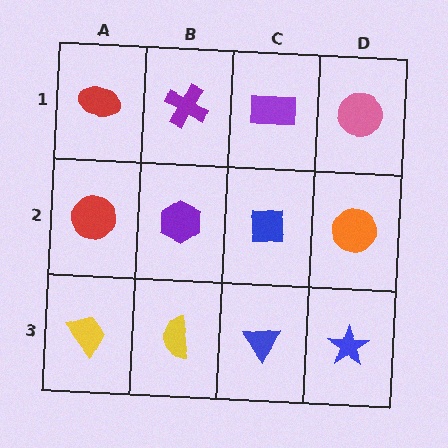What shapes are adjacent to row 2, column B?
A purple cross (row 1, column B), a yellow semicircle (row 3, column B), a red circle (row 2, column A), a blue square (row 2, column C).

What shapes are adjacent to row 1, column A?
A red circle (row 2, column A), a purple cross (row 1, column B).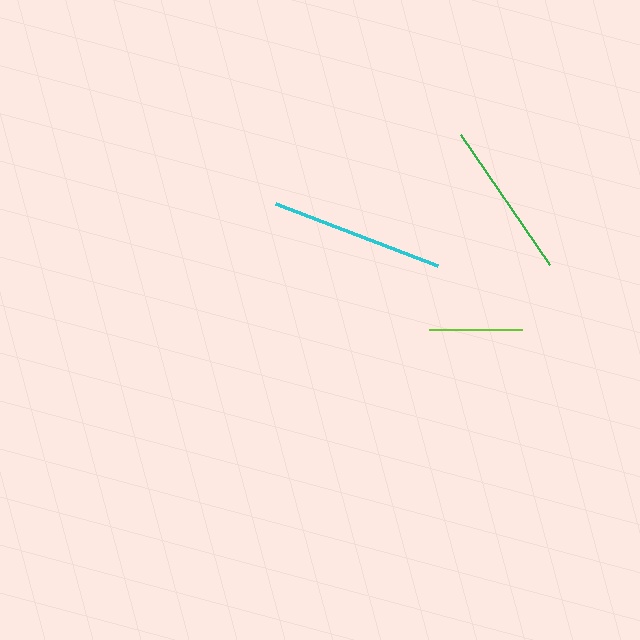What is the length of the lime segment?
The lime segment is approximately 93 pixels long.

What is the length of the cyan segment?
The cyan segment is approximately 173 pixels long.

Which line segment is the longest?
The cyan line is the longest at approximately 173 pixels.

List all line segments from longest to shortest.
From longest to shortest: cyan, green, lime.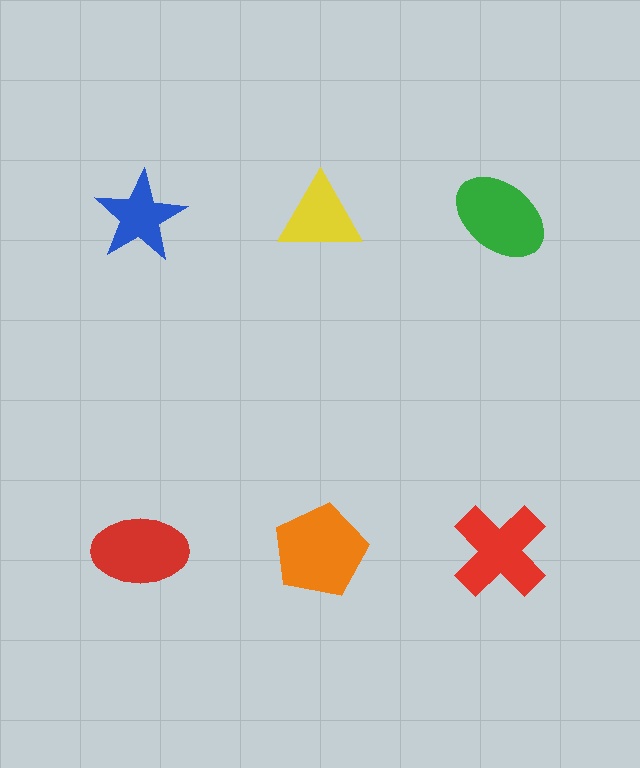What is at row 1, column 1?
A blue star.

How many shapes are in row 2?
3 shapes.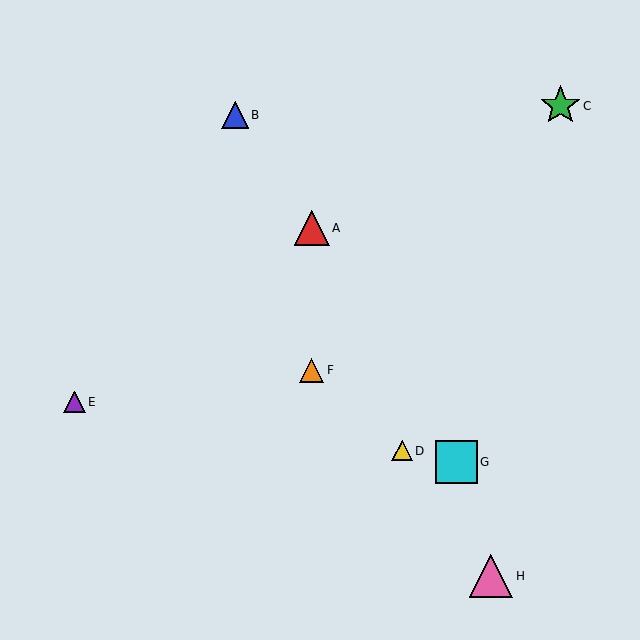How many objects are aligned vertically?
2 objects (A, F) are aligned vertically.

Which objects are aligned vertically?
Objects A, F are aligned vertically.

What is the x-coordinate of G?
Object G is at x≈456.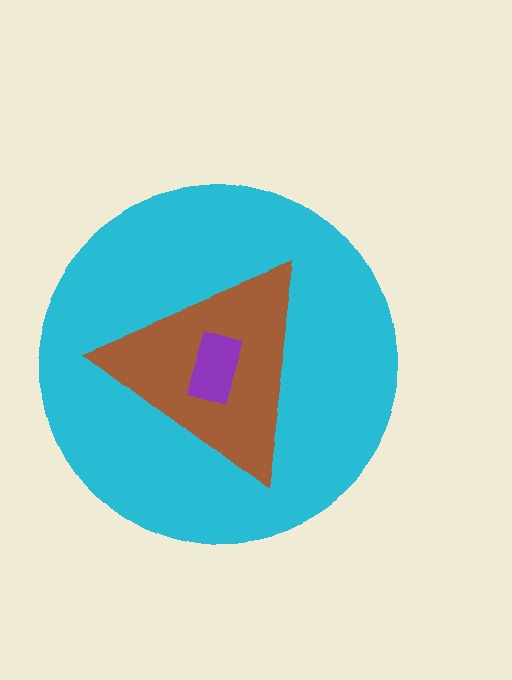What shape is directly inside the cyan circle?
The brown triangle.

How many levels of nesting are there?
3.